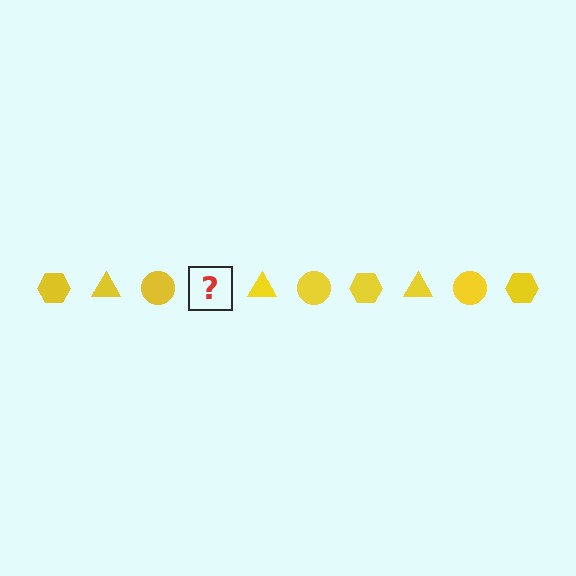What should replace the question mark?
The question mark should be replaced with a yellow hexagon.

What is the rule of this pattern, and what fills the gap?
The rule is that the pattern cycles through hexagon, triangle, circle shapes in yellow. The gap should be filled with a yellow hexagon.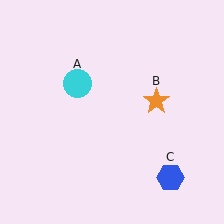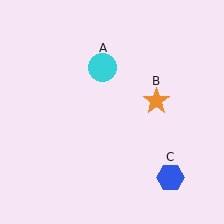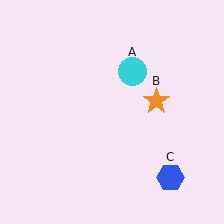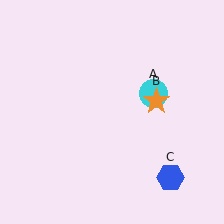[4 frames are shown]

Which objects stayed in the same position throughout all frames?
Orange star (object B) and blue hexagon (object C) remained stationary.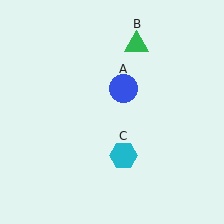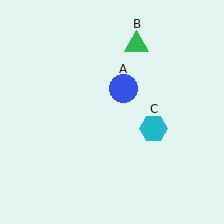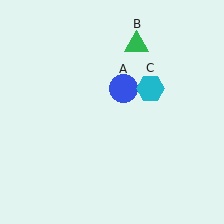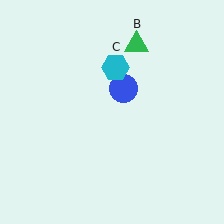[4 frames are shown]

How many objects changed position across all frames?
1 object changed position: cyan hexagon (object C).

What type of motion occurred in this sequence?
The cyan hexagon (object C) rotated counterclockwise around the center of the scene.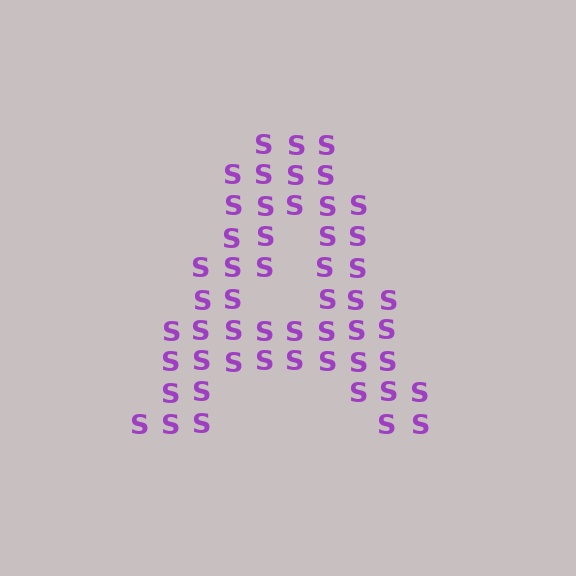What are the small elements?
The small elements are letter S's.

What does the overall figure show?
The overall figure shows the letter A.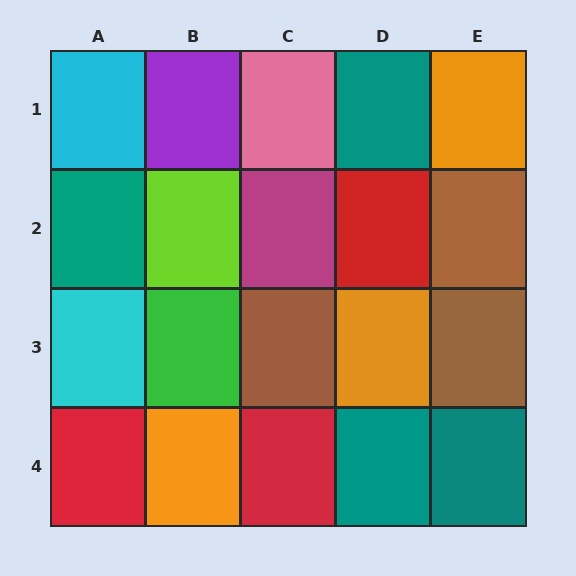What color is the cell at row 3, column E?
Brown.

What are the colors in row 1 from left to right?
Cyan, purple, pink, teal, orange.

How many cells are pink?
1 cell is pink.